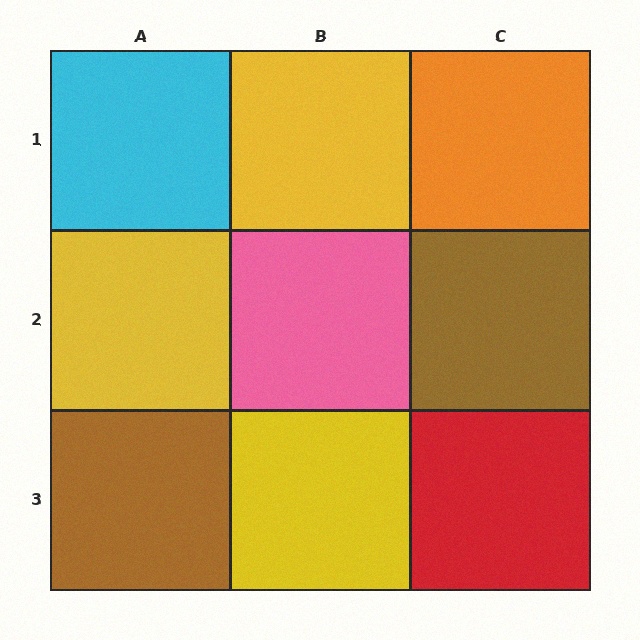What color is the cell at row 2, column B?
Pink.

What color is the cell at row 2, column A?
Yellow.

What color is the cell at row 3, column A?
Brown.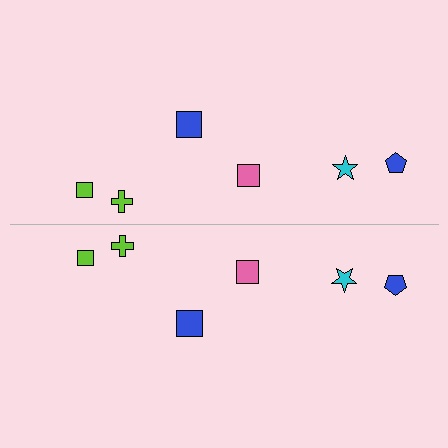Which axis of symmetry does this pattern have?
The pattern has a horizontal axis of symmetry running through the center of the image.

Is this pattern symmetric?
Yes, this pattern has bilateral (reflection) symmetry.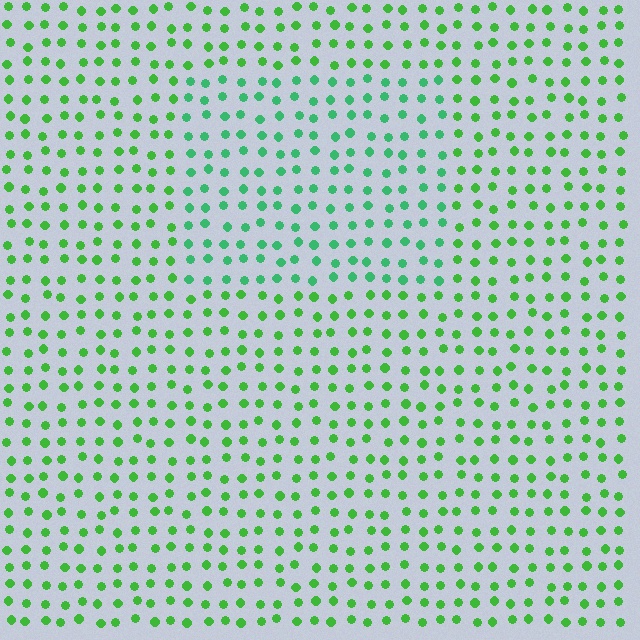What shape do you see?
I see a rectangle.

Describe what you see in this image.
The image is filled with small green elements in a uniform arrangement. A rectangle-shaped region is visible where the elements are tinted to a slightly different hue, forming a subtle color boundary.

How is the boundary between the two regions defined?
The boundary is defined purely by a slight shift in hue (about 28 degrees). Spacing, size, and orientation are identical on both sides.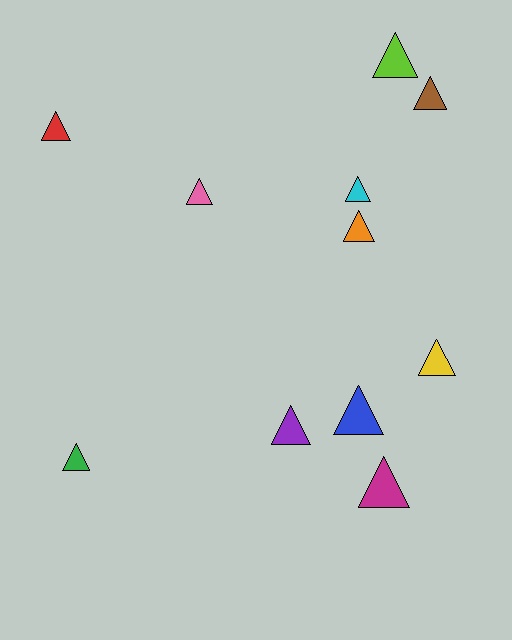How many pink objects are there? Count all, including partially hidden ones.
There is 1 pink object.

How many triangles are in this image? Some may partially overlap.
There are 11 triangles.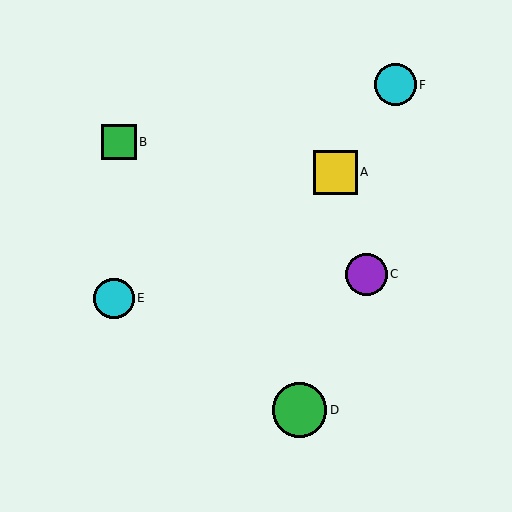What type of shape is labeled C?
Shape C is a purple circle.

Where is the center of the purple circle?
The center of the purple circle is at (366, 274).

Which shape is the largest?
The green circle (labeled D) is the largest.